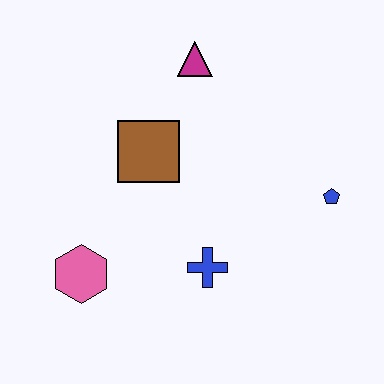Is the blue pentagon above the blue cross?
Yes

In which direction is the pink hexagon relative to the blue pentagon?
The pink hexagon is to the left of the blue pentagon.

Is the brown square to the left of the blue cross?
Yes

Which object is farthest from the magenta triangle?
The pink hexagon is farthest from the magenta triangle.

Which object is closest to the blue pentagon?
The blue cross is closest to the blue pentagon.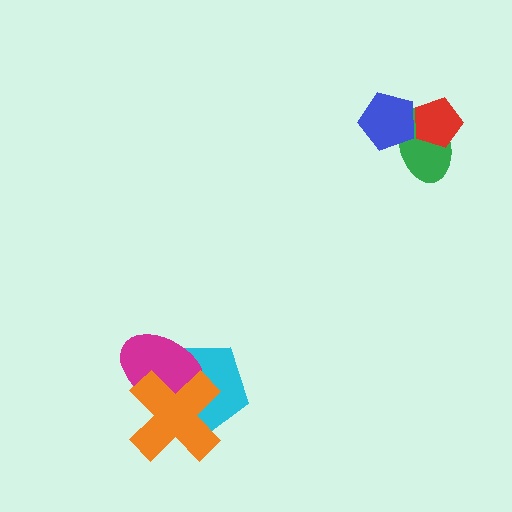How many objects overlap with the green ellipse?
2 objects overlap with the green ellipse.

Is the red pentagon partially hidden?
No, no other shape covers it.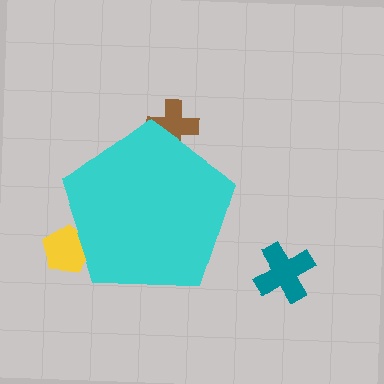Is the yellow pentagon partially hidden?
Yes, the yellow pentagon is partially hidden behind the cyan pentagon.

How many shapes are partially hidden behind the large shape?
2 shapes are partially hidden.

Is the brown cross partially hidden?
Yes, the brown cross is partially hidden behind the cyan pentagon.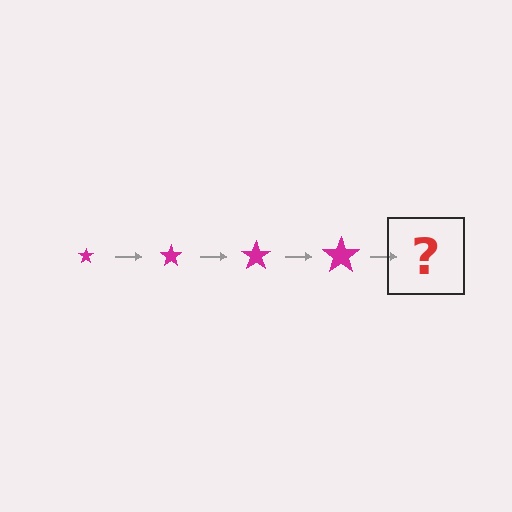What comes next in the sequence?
The next element should be a magenta star, larger than the previous one.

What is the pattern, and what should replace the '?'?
The pattern is that the star gets progressively larger each step. The '?' should be a magenta star, larger than the previous one.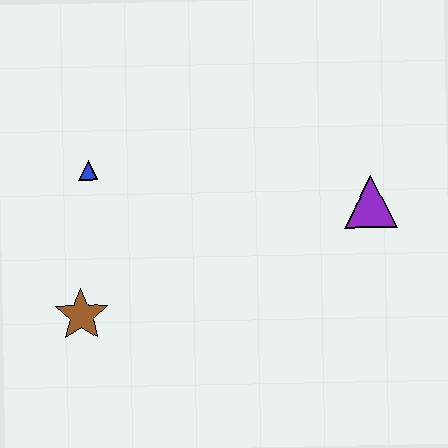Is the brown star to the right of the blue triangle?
No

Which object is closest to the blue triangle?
The brown star is closest to the blue triangle.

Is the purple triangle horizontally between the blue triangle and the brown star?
No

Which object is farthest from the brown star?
The purple triangle is farthest from the brown star.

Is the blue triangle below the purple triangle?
No